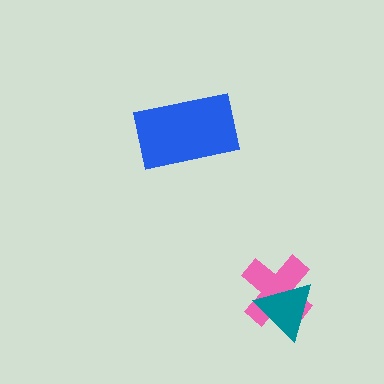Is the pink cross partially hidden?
Yes, it is partially covered by another shape.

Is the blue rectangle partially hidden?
No, no other shape covers it.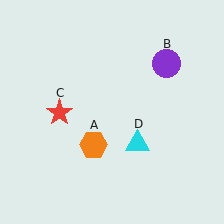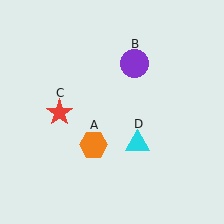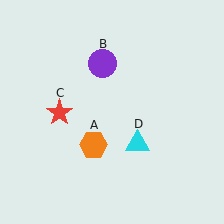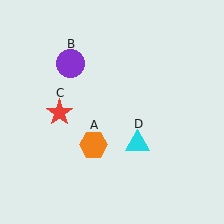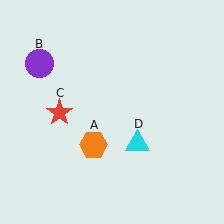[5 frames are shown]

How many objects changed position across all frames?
1 object changed position: purple circle (object B).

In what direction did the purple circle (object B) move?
The purple circle (object B) moved left.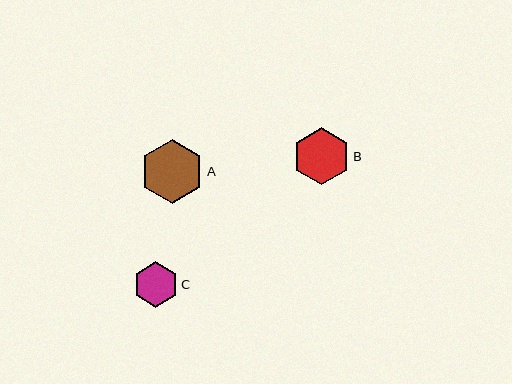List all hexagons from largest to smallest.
From largest to smallest: A, B, C.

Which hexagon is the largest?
Hexagon A is the largest with a size of approximately 64 pixels.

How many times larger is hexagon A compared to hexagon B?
Hexagon A is approximately 1.1 times the size of hexagon B.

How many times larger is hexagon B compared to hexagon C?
Hexagon B is approximately 1.3 times the size of hexagon C.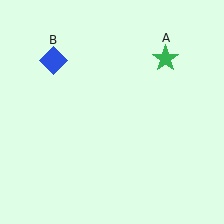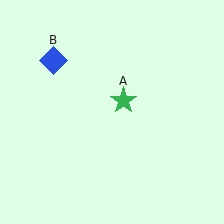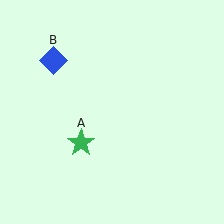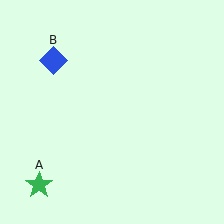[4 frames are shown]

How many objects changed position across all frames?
1 object changed position: green star (object A).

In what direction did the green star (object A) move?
The green star (object A) moved down and to the left.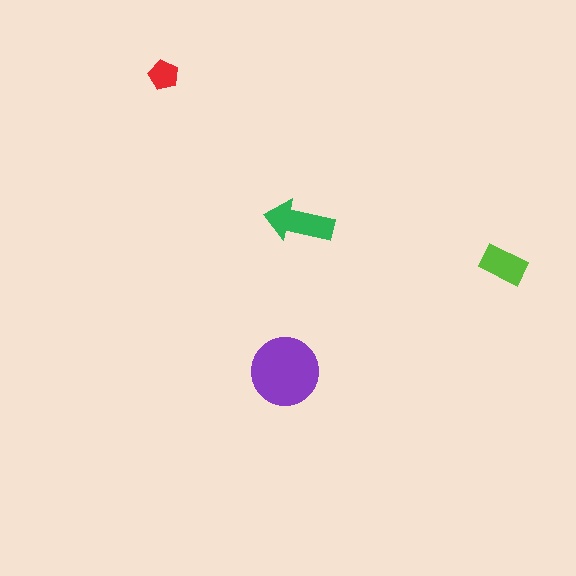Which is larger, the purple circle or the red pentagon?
The purple circle.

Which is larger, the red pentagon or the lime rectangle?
The lime rectangle.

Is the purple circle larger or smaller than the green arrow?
Larger.